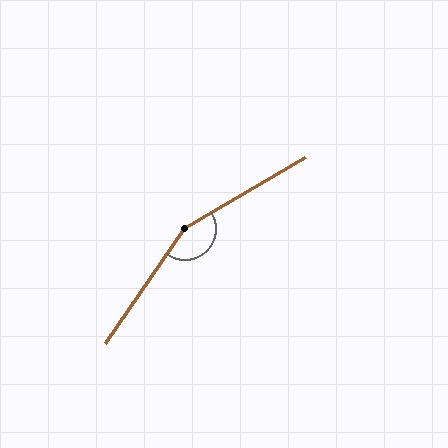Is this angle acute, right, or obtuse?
It is obtuse.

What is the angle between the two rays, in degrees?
Approximately 155 degrees.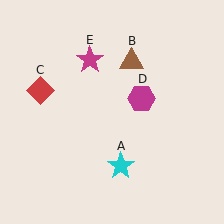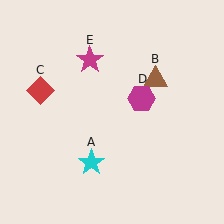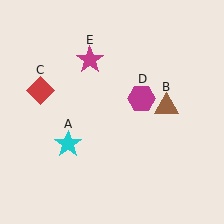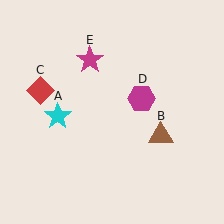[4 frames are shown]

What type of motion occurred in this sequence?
The cyan star (object A), brown triangle (object B) rotated clockwise around the center of the scene.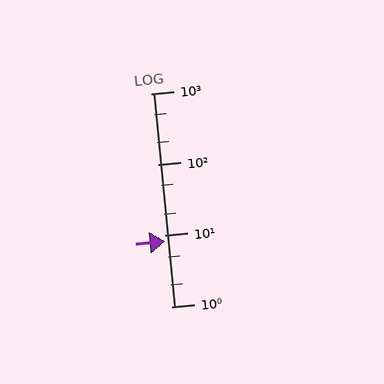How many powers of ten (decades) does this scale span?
The scale spans 3 decades, from 1 to 1000.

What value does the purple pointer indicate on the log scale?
The pointer indicates approximately 8.4.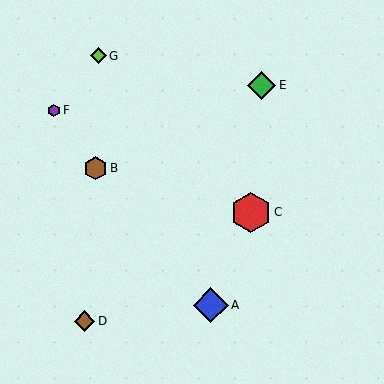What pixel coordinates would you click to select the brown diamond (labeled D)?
Click at (84, 321) to select the brown diamond D.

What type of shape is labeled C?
Shape C is a red hexagon.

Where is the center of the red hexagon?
The center of the red hexagon is at (251, 212).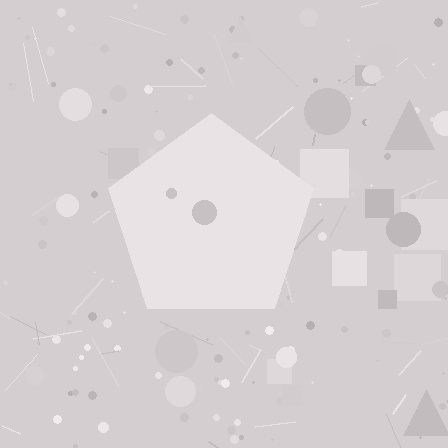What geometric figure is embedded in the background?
A pentagon is embedded in the background.